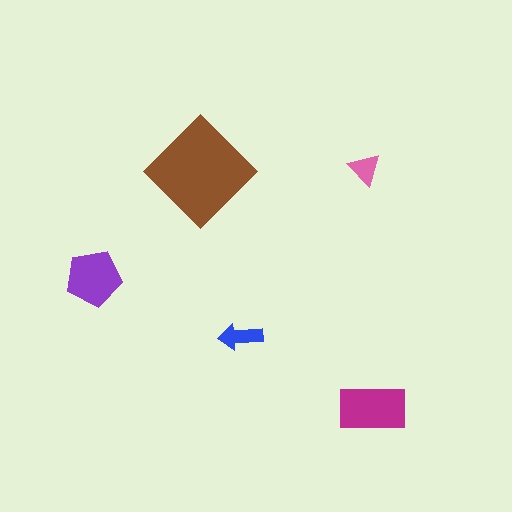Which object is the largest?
The brown diamond.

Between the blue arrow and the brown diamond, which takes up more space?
The brown diamond.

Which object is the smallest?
The pink triangle.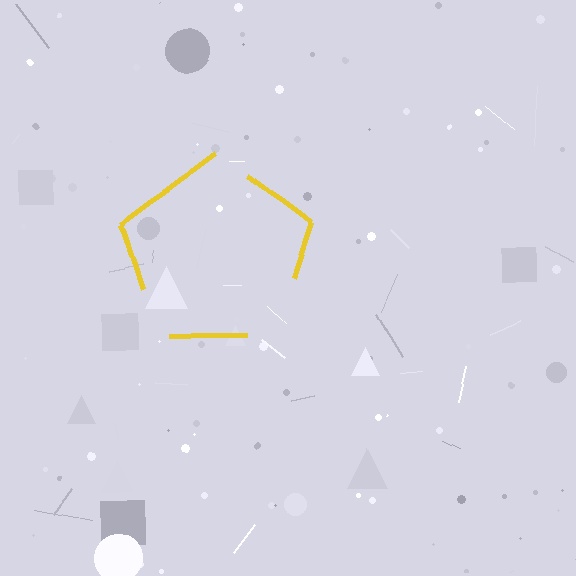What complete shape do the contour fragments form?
The contour fragments form a pentagon.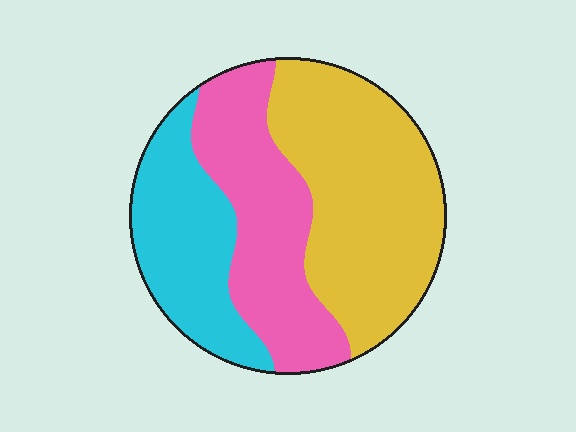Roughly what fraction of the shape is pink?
Pink takes up between a quarter and a half of the shape.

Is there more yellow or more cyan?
Yellow.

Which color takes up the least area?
Cyan, at roughly 25%.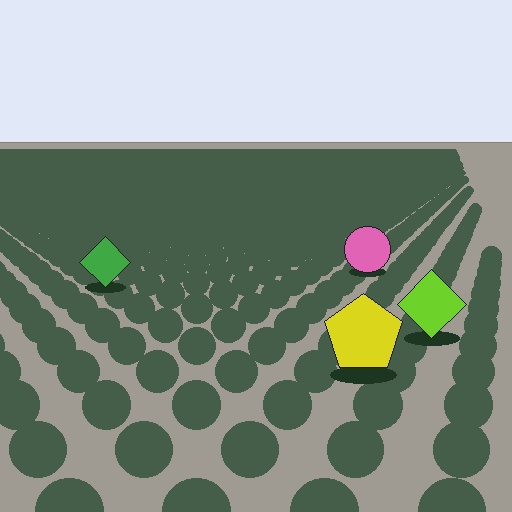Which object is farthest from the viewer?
The pink circle is farthest from the viewer. It appears smaller and the ground texture around it is denser.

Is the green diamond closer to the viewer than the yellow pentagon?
No. The yellow pentagon is closer — you can tell from the texture gradient: the ground texture is coarser near it.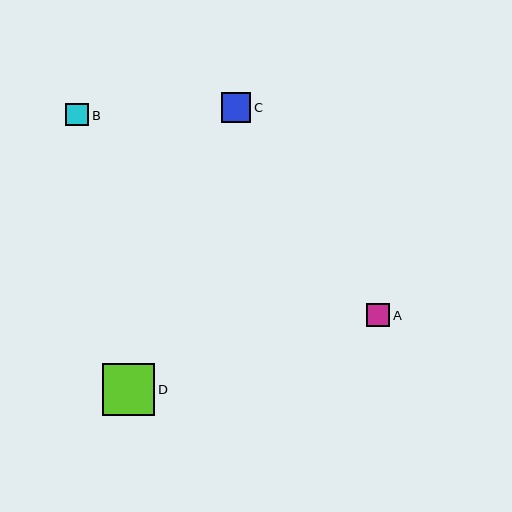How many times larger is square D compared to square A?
Square D is approximately 2.2 times the size of square A.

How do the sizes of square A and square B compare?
Square A and square B are approximately the same size.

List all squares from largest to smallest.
From largest to smallest: D, C, A, B.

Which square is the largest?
Square D is the largest with a size of approximately 52 pixels.